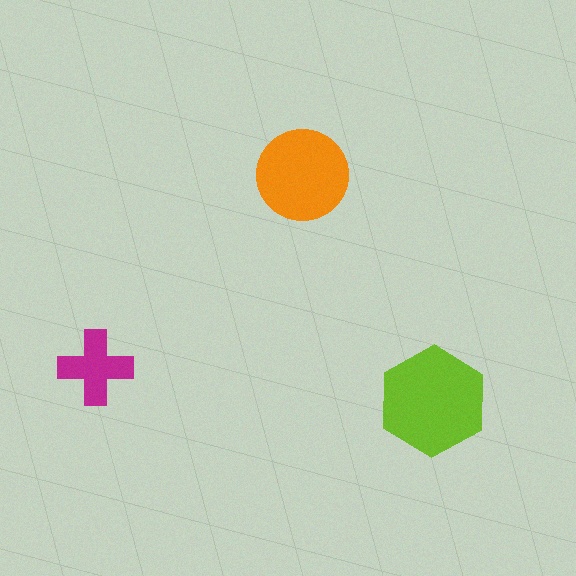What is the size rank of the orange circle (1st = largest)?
2nd.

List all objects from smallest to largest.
The magenta cross, the orange circle, the lime hexagon.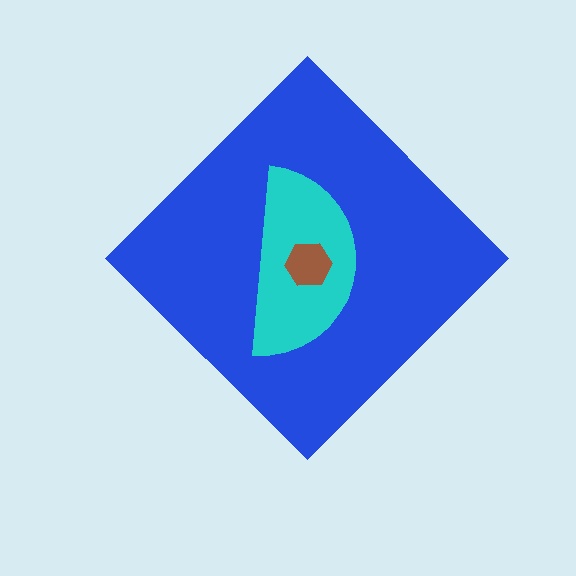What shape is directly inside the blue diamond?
The cyan semicircle.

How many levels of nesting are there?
3.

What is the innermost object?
The brown hexagon.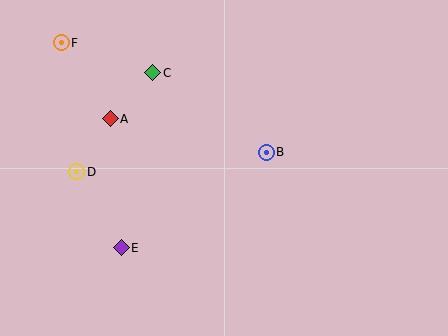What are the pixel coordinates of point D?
Point D is at (77, 172).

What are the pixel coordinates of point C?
Point C is at (153, 73).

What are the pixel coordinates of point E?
Point E is at (121, 248).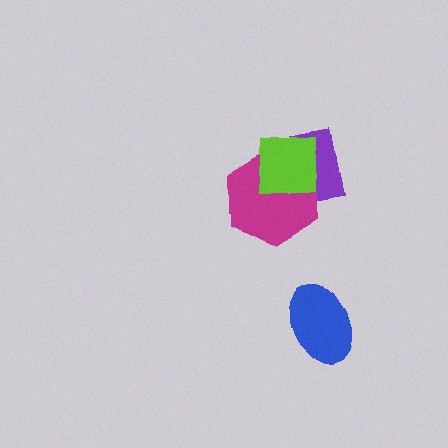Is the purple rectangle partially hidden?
Yes, it is partially covered by another shape.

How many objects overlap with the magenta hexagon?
2 objects overlap with the magenta hexagon.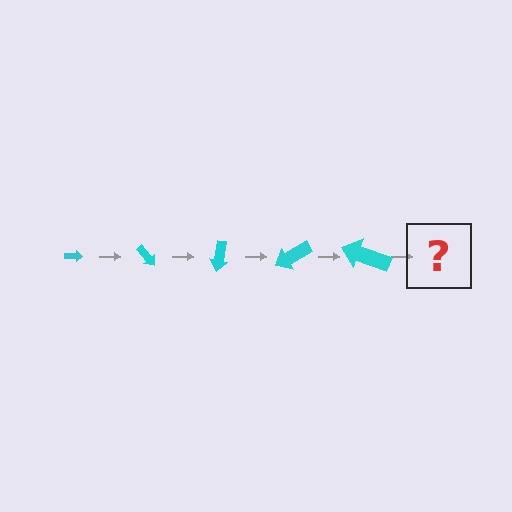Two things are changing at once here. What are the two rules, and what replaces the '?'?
The two rules are that the arrow grows larger each step and it rotates 50 degrees each step. The '?' should be an arrow, larger than the previous one and rotated 250 degrees from the start.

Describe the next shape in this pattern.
It should be an arrow, larger than the previous one and rotated 250 degrees from the start.